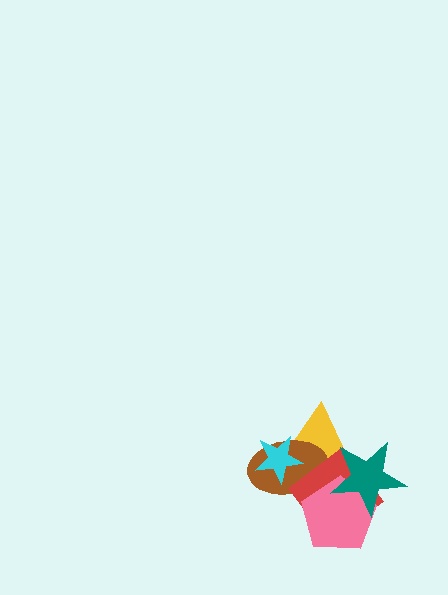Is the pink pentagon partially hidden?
Yes, it is partially covered by another shape.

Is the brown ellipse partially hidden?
Yes, it is partially covered by another shape.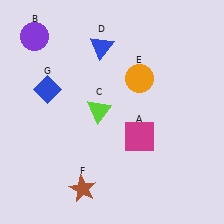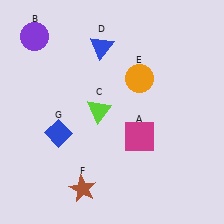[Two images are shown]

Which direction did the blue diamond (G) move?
The blue diamond (G) moved down.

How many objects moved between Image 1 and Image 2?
1 object moved between the two images.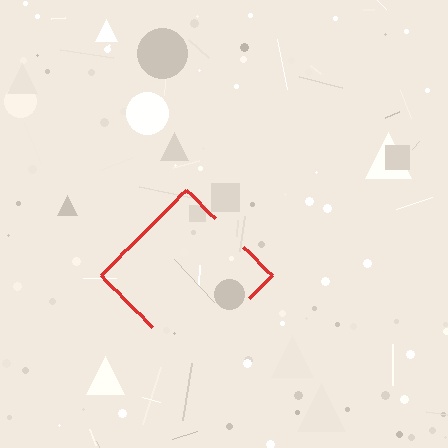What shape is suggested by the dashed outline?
The dashed outline suggests a diamond.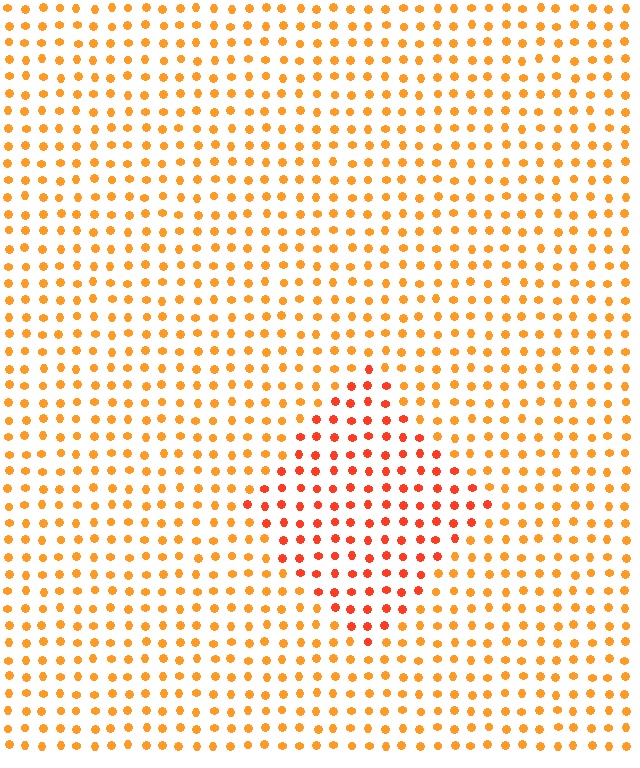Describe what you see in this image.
The image is filled with small orange elements in a uniform arrangement. A diamond-shaped region is visible where the elements are tinted to a slightly different hue, forming a subtle color boundary.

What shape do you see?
I see a diamond.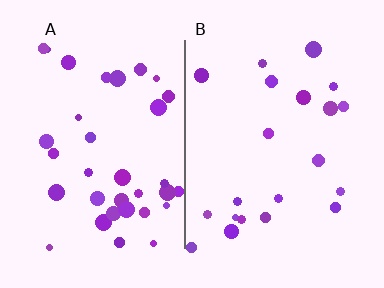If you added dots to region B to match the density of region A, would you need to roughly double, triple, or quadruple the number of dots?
Approximately double.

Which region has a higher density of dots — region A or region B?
A (the left).